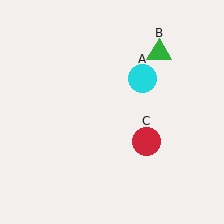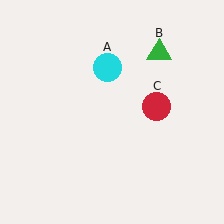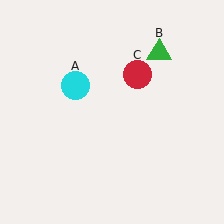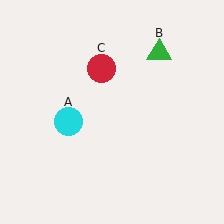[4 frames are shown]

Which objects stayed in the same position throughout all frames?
Green triangle (object B) remained stationary.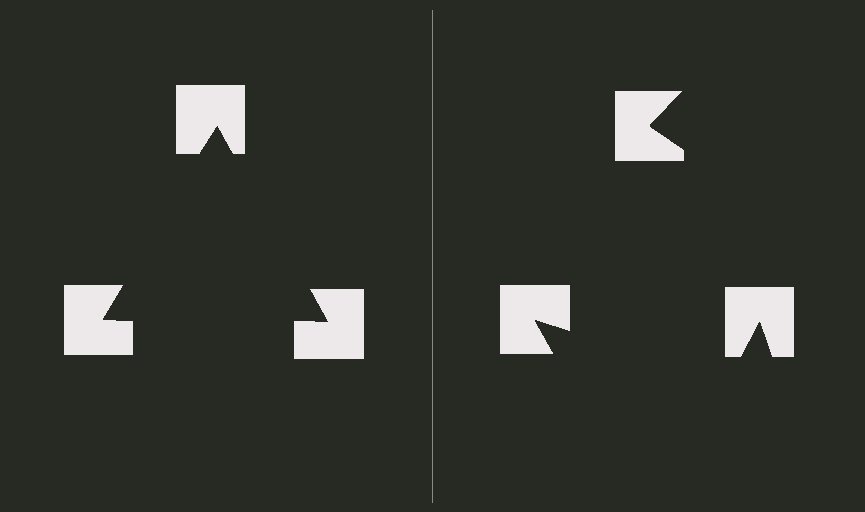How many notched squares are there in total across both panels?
6 — 3 on each side.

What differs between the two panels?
The notched squares are positioned identically on both sides; only the wedge orientations differ. On the left they align to a triangle; on the right they are misaligned.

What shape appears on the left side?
An illusory triangle.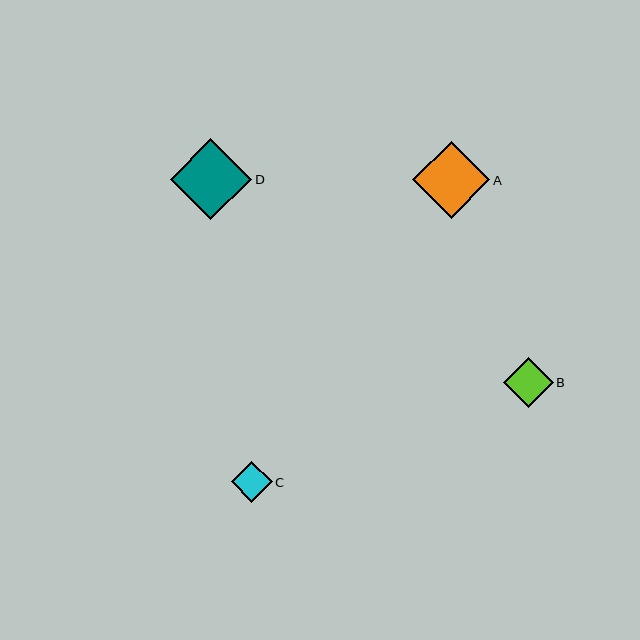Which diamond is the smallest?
Diamond C is the smallest with a size of approximately 41 pixels.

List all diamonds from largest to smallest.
From largest to smallest: D, A, B, C.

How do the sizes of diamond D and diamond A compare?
Diamond D and diamond A are approximately the same size.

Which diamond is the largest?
Diamond D is the largest with a size of approximately 81 pixels.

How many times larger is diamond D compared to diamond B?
Diamond D is approximately 1.6 times the size of diamond B.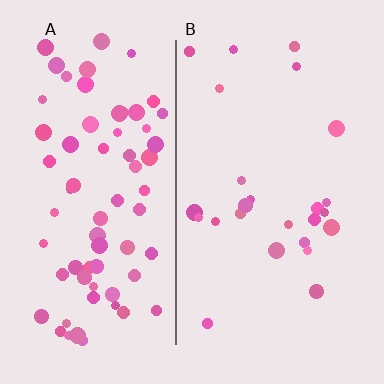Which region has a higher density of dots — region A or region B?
A (the left).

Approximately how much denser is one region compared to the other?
Approximately 2.8× — region A over region B.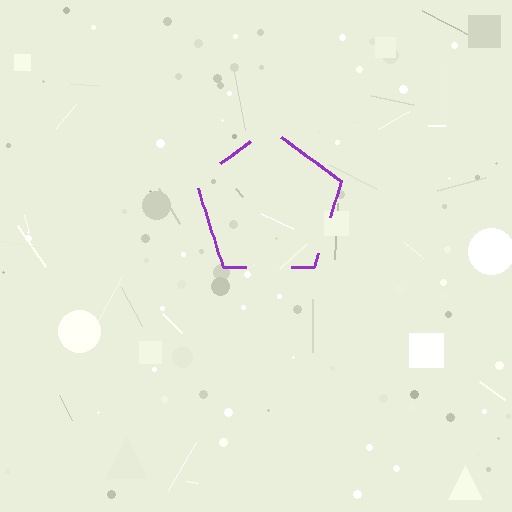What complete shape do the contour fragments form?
The contour fragments form a pentagon.